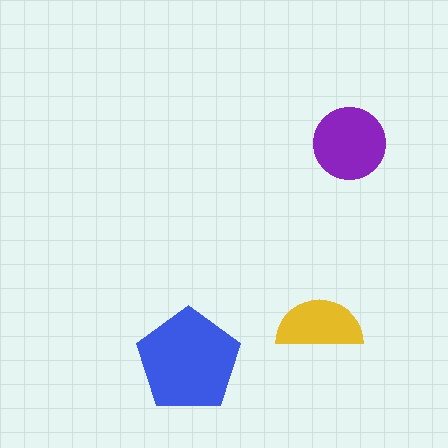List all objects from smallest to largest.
The yellow semicircle, the purple circle, the blue pentagon.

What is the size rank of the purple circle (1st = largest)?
2nd.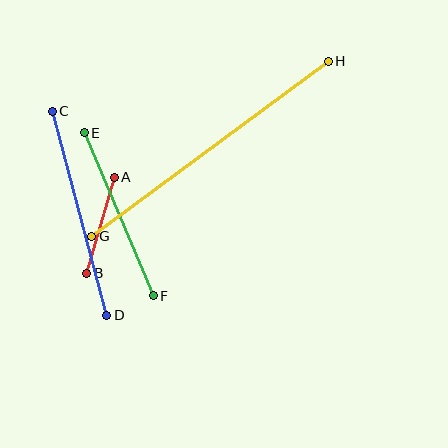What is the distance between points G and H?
The distance is approximately 294 pixels.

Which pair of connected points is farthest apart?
Points G and H are farthest apart.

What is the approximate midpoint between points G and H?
The midpoint is at approximately (210, 149) pixels.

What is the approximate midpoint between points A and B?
The midpoint is at approximately (101, 225) pixels.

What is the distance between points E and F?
The distance is approximately 177 pixels.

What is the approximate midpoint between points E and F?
The midpoint is at approximately (119, 214) pixels.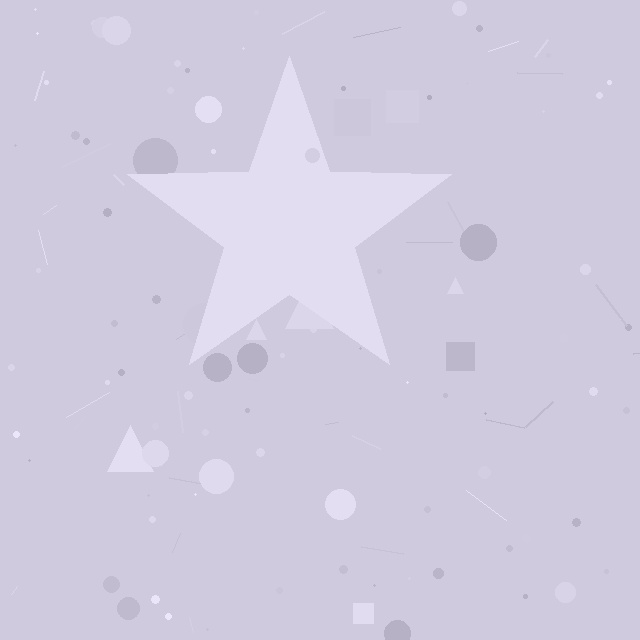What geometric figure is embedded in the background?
A star is embedded in the background.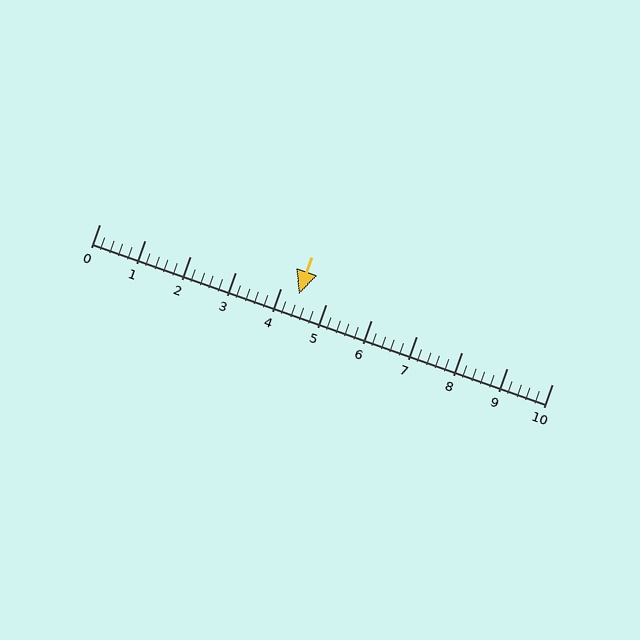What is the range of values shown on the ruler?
The ruler shows values from 0 to 10.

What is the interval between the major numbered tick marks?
The major tick marks are spaced 1 units apart.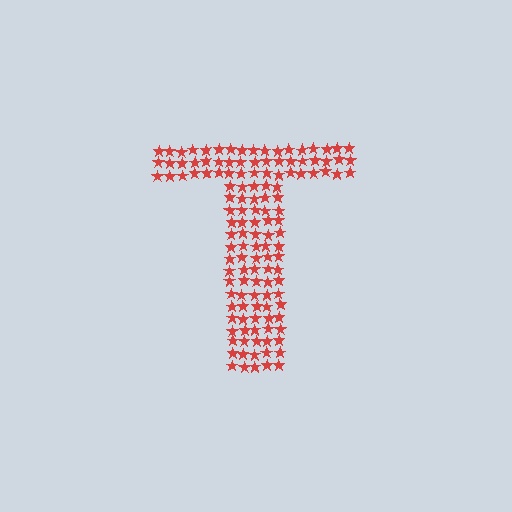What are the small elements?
The small elements are stars.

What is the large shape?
The large shape is the letter T.